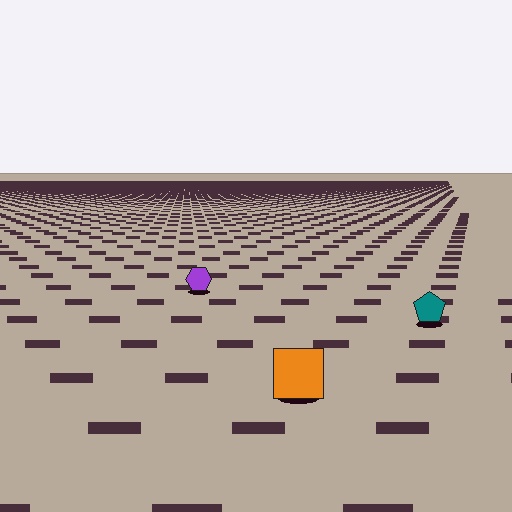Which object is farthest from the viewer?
The purple hexagon is farthest from the viewer. It appears smaller and the ground texture around it is denser.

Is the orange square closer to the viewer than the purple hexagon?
Yes. The orange square is closer — you can tell from the texture gradient: the ground texture is coarser near it.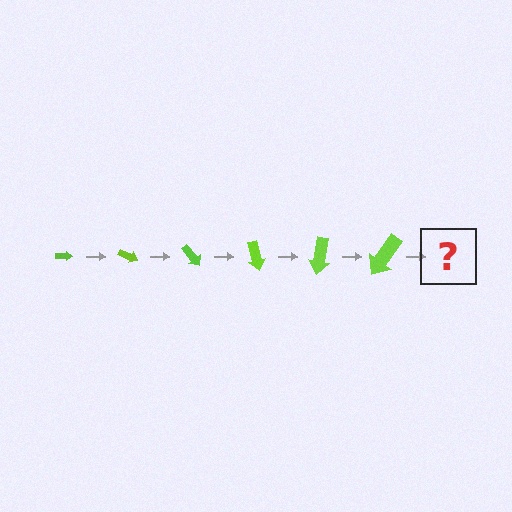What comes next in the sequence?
The next element should be an arrow, larger than the previous one and rotated 150 degrees from the start.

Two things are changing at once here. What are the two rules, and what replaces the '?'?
The two rules are that the arrow grows larger each step and it rotates 25 degrees each step. The '?' should be an arrow, larger than the previous one and rotated 150 degrees from the start.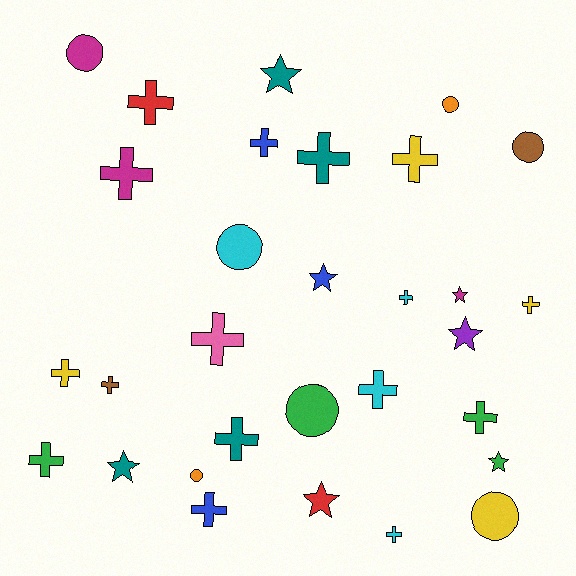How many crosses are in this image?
There are 16 crosses.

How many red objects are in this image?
There are 2 red objects.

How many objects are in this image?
There are 30 objects.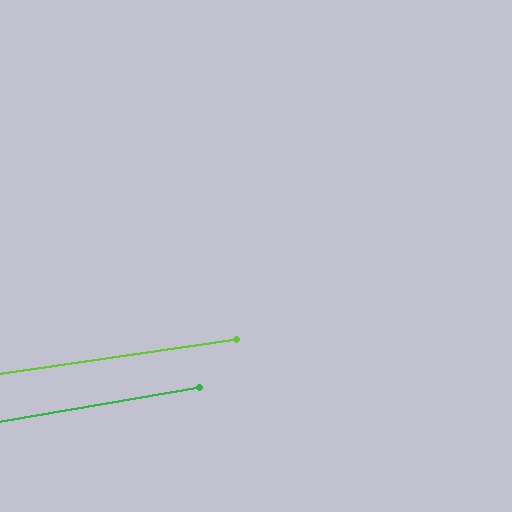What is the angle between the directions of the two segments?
Approximately 1 degree.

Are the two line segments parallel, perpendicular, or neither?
Parallel — their directions differ by only 1.5°.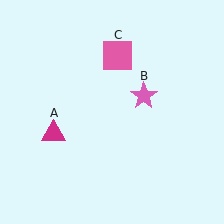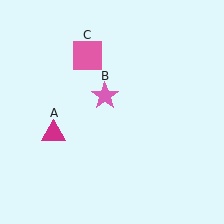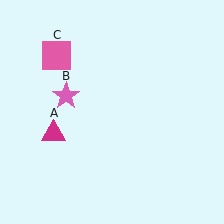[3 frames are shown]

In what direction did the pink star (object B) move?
The pink star (object B) moved left.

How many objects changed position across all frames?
2 objects changed position: pink star (object B), pink square (object C).